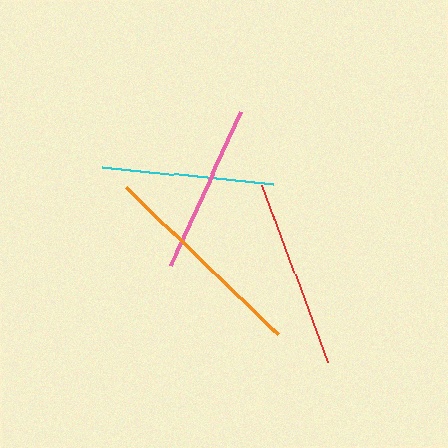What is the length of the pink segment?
The pink segment is approximately 169 pixels long.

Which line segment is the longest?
The orange line is the longest at approximately 212 pixels.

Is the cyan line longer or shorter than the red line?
The red line is longer than the cyan line.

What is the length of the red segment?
The red segment is approximately 190 pixels long.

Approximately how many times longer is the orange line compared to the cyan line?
The orange line is approximately 1.2 times the length of the cyan line.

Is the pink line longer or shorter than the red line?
The red line is longer than the pink line.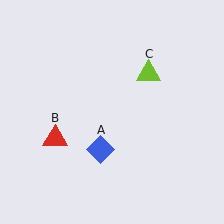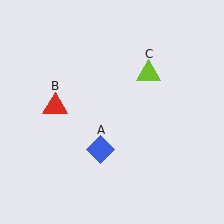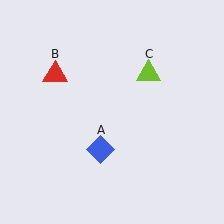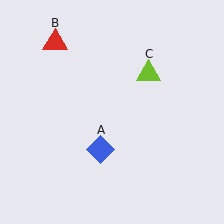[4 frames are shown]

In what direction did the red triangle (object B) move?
The red triangle (object B) moved up.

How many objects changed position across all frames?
1 object changed position: red triangle (object B).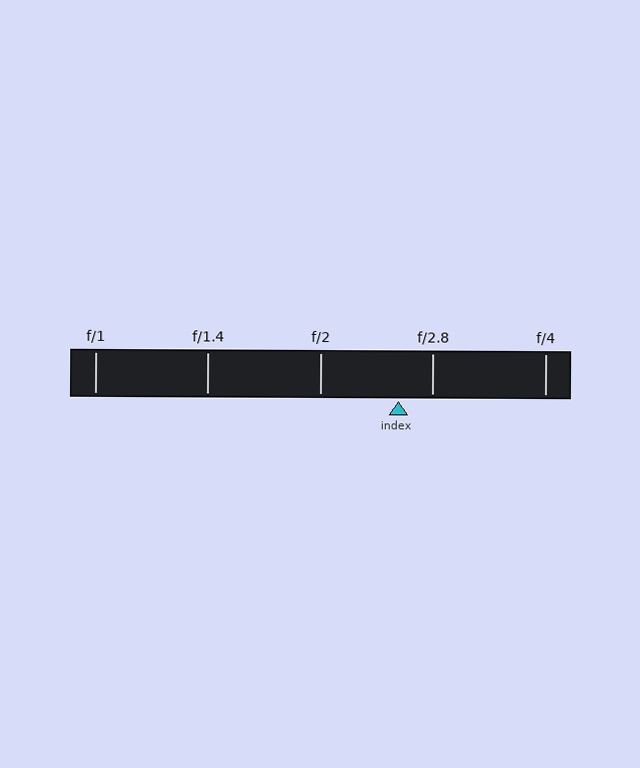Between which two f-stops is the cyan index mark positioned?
The index mark is between f/2 and f/2.8.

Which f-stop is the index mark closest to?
The index mark is closest to f/2.8.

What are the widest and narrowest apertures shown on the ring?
The widest aperture shown is f/1 and the narrowest is f/4.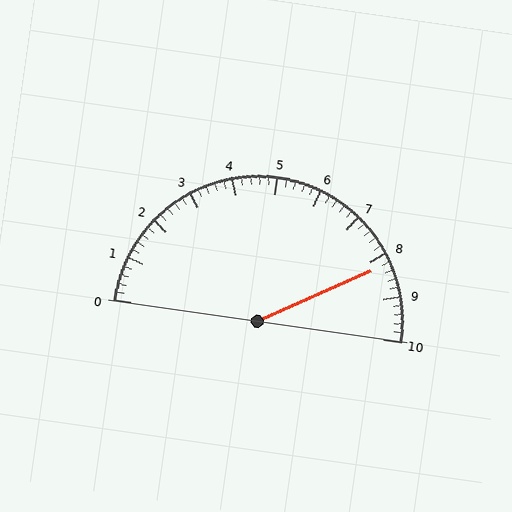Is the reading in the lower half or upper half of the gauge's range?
The reading is in the upper half of the range (0 to 10).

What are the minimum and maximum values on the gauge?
The gauge ranges from 0 to 10.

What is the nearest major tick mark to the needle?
The nearest major tick mark is 8.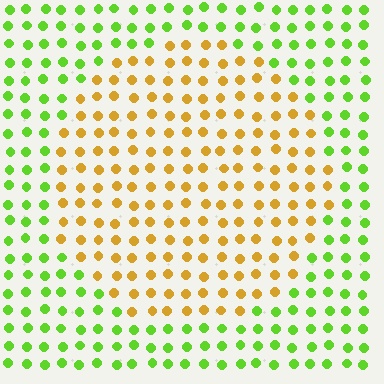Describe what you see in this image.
The image is filled with small lime elements in a uniform arrangement. A circle-shaped region is visible where the elements are tinted to a slightly different hue, forming a subtle color boundary.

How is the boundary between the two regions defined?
The boundary is defined purely by a slight shift in hue (about 60 degrees). Spacing, size, and orientation are identical on both sides.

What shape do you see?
I see a circle.